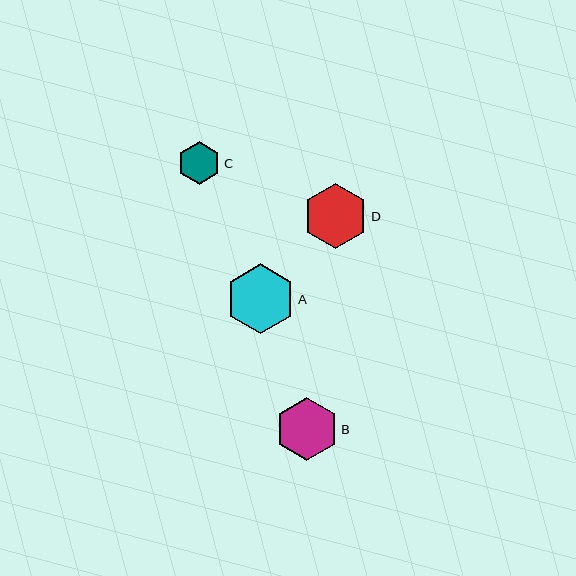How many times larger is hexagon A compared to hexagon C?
Hexagon A is approximately 1.6 times the size of hexagon C.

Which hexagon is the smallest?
Hexagon C is the smallest with a size of approximately 43 pixels.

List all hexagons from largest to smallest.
From largest to smallest: A, D, B, C.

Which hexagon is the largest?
Hexagon A is the largest with a size of approximately 70 pixels.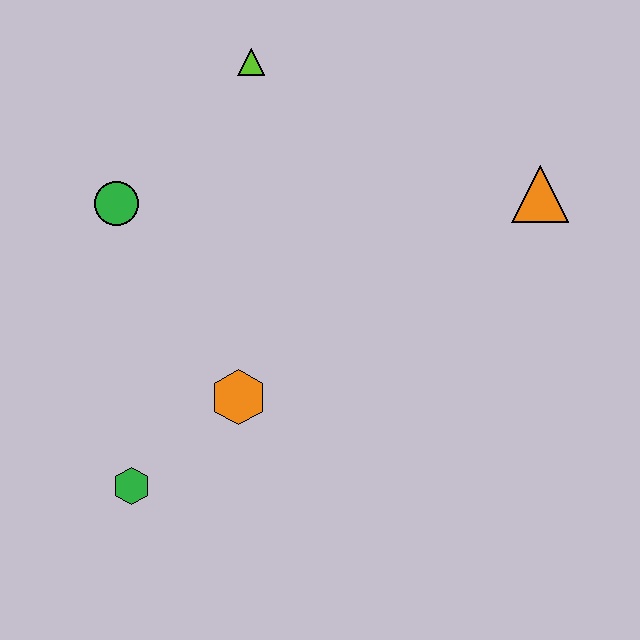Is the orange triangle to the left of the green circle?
No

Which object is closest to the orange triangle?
The lime triangle is closest to the orange triangle.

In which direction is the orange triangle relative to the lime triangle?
The orange triangle is to the right of the lime triangle.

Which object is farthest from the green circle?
The orange triangle is farthest from the green circle.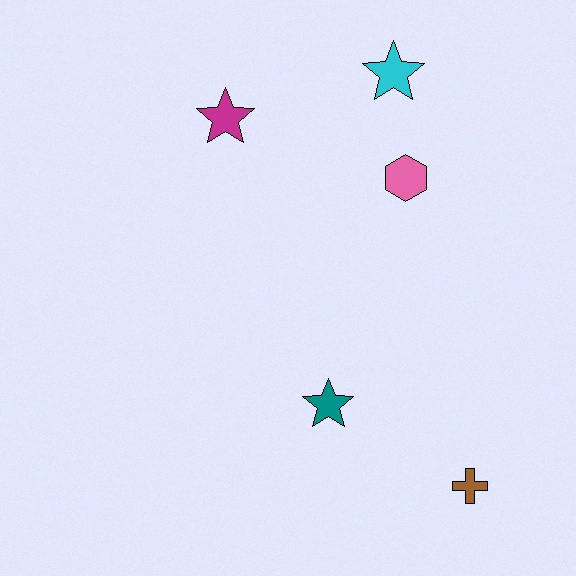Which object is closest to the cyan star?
The pink hexagon is closest to the cyan star.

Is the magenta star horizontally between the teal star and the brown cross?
No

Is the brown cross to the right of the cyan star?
Yes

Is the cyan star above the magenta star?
Yes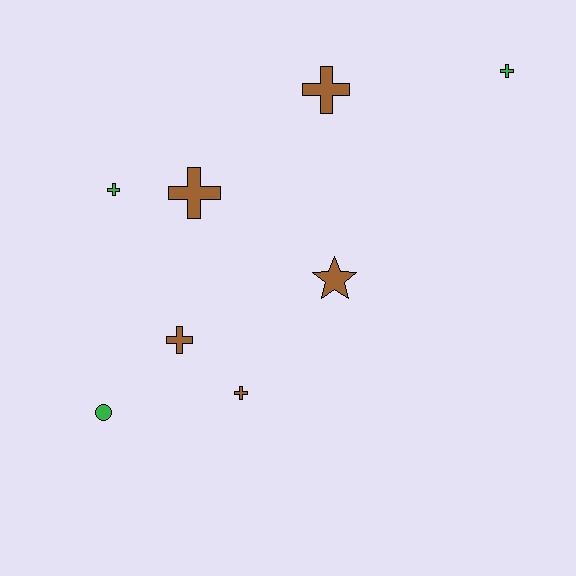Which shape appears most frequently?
Cross, with 6 objects.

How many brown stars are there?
There is 1 brown star.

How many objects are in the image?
There are 8 objects.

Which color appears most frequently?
Brown, with 5 objects.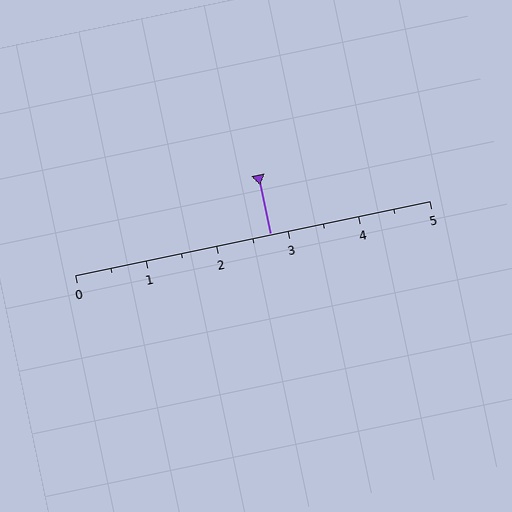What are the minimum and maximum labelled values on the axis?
The axis runs from 0 to 5.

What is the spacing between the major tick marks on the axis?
The major ticks are spaced 1 apart.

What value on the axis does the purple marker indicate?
The marker indicates approximately 2.8.